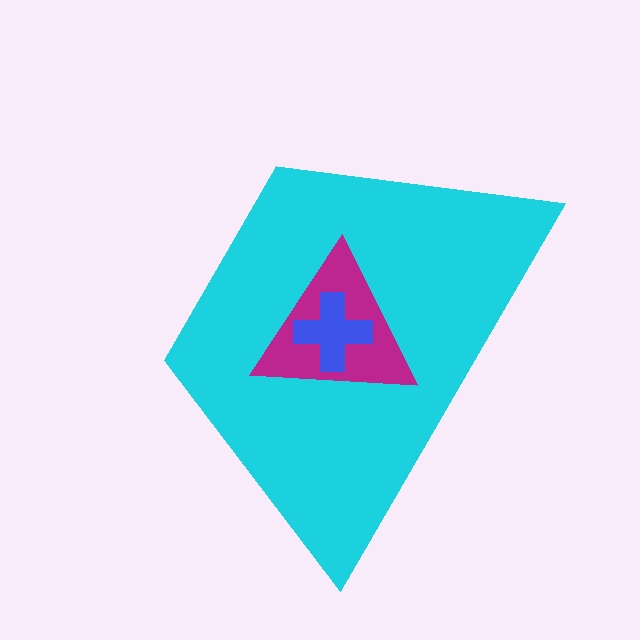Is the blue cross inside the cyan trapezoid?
Yes.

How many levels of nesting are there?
3.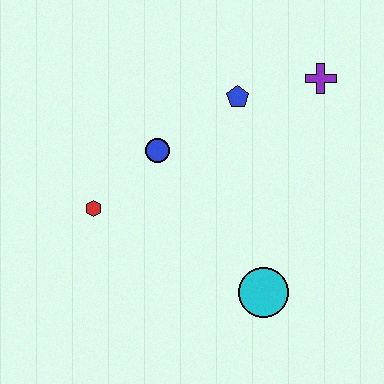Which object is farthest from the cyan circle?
The purple cross is farthest from the cyan circle.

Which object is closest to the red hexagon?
The blue circle is closest to the red hexagon.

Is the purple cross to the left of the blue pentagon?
No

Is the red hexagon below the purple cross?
Yes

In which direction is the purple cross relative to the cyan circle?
The purple cross is above the cyan circle.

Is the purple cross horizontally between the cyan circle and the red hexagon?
No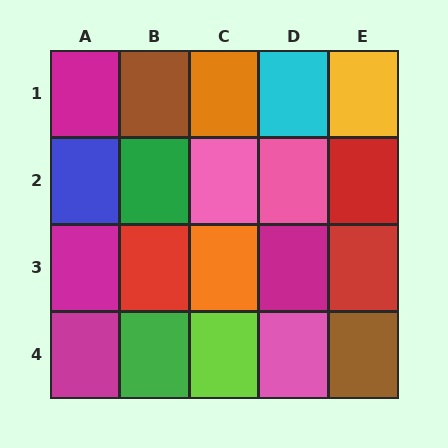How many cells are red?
3 cells are red.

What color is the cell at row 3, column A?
Magenta.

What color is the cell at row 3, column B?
Red.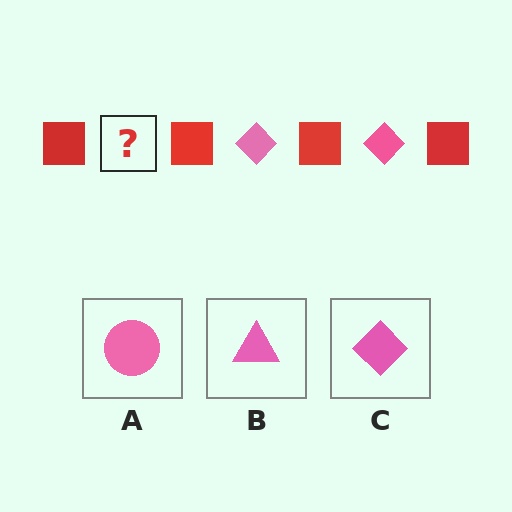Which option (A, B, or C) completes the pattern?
C.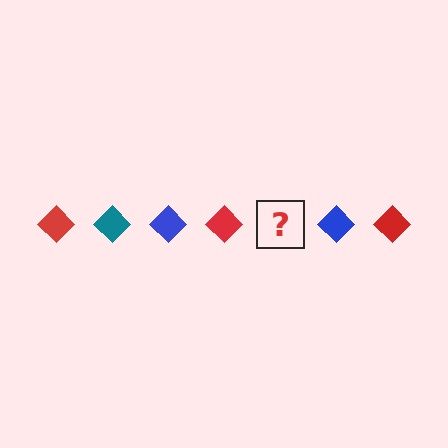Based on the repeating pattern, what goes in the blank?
The blank should be a teal diamond.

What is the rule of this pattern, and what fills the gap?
The rule is that the pattern cycles through red, teal, blue diamonds. The gap should be filled with a teal diamond.